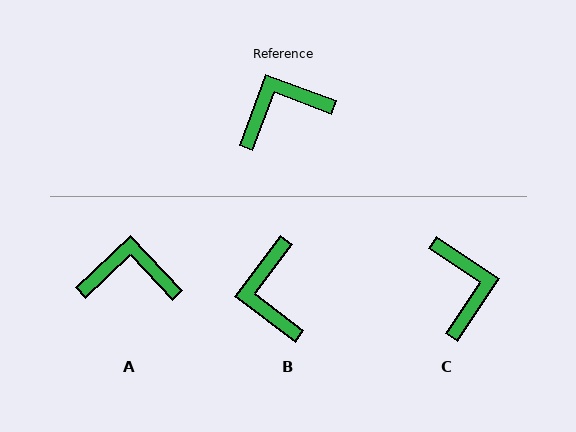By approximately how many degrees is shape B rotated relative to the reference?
Approximately 73 degrees counter-clockwise.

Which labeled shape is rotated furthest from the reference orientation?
C, about 103 degrees away.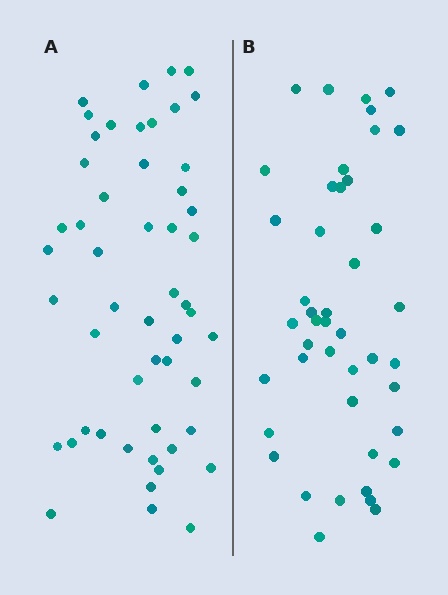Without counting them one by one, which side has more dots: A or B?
Region A (the left region) has more dots.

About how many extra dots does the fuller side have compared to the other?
Region A has roughly 8 or so more dots than region B.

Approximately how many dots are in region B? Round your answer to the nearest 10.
About 40 dots. (The exact count is 44, which rounds to 40.)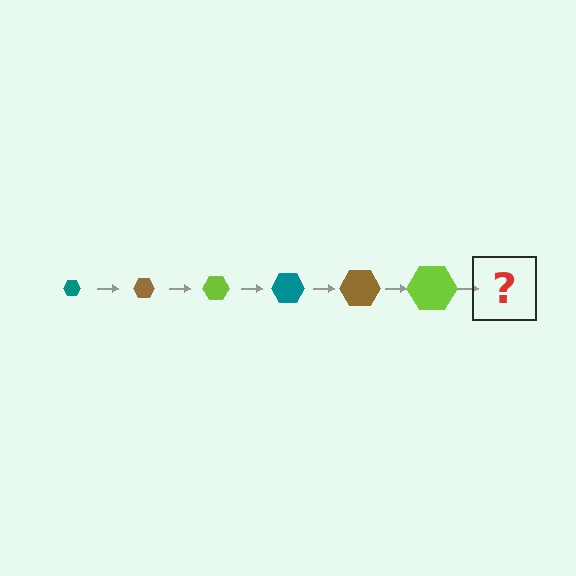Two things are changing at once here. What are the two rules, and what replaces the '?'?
The two rules are that the hexagon grows larger each step and the color cycles through teal, brown, and lime. The '?' should be a teal hexagon, larger than the previous one.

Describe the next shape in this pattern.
It should be a teal hexagon, larger than the previous one.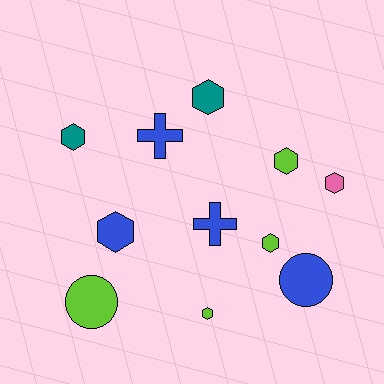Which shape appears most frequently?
Hexagon, with 7 objects.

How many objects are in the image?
There are 11 objects.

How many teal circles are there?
There are no teal circles.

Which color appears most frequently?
Blue, with 4 objects.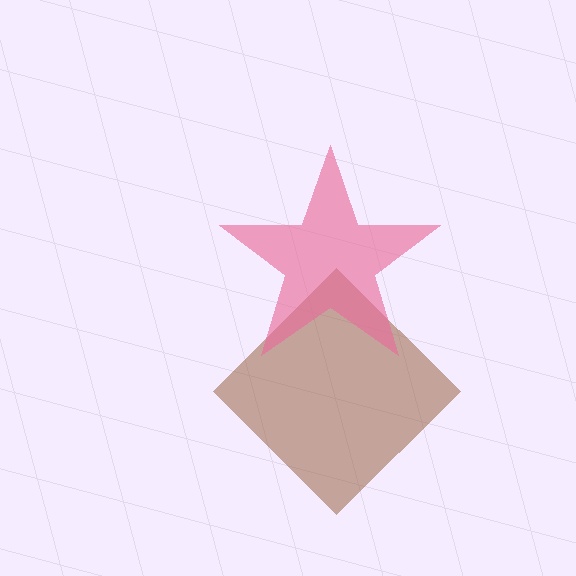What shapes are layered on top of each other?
The layered shapes are: a brown diamond, a pink star.